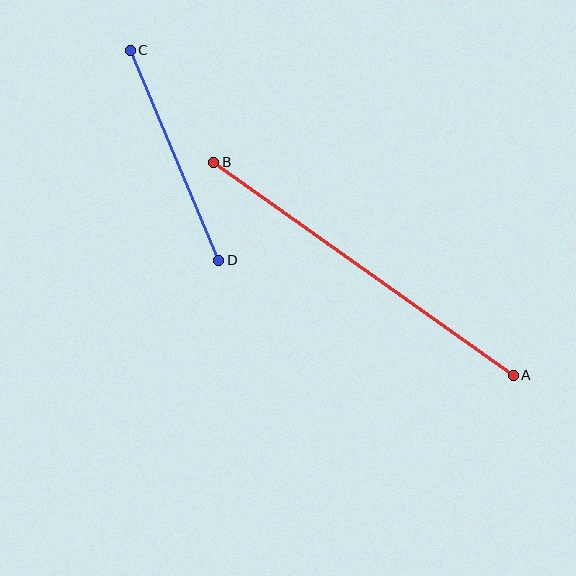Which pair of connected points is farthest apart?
Points A and B are farthest apart.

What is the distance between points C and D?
The distance is approximately 228 pixels.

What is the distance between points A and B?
The distance is approximately 368 pixels.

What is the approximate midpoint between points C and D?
The midpoint is at approximately (175, 155) pixels.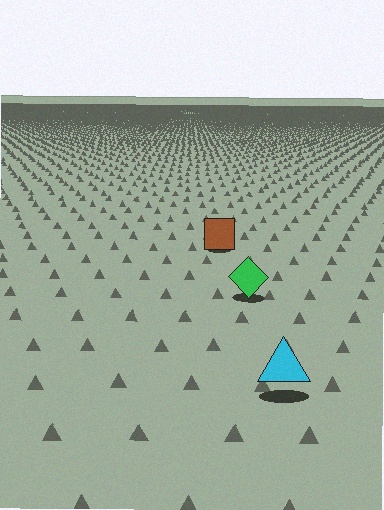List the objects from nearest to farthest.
From nearest to farthest: the cyan triangle, the green diamond, the brown square.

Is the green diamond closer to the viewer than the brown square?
Yes. The green diamond is closer — you can tell from the texture gradient: the ground texture is coarser near it.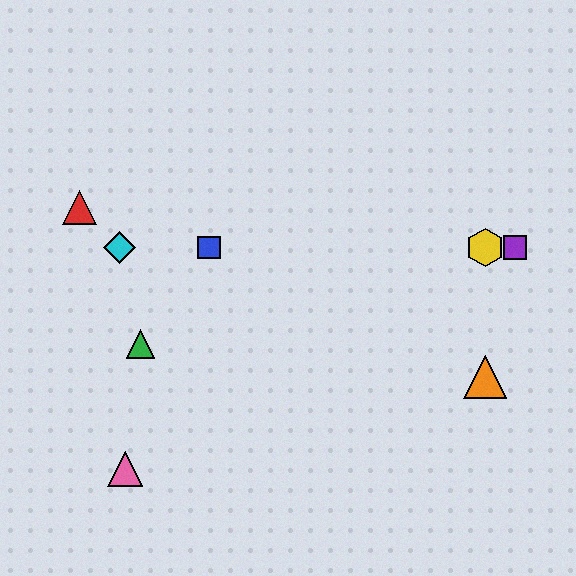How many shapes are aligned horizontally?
4 shapes (the blue square, the yellow hexagon, the purple square, the cyan diamond) are aligned horizontally.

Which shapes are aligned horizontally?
The blue square, the yellow hexagon, the purple square, the cyan diamond are aligned horizontally.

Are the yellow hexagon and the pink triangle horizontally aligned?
No, the yellow hexagon is at y≈247 and the pink triangle is at y≈469.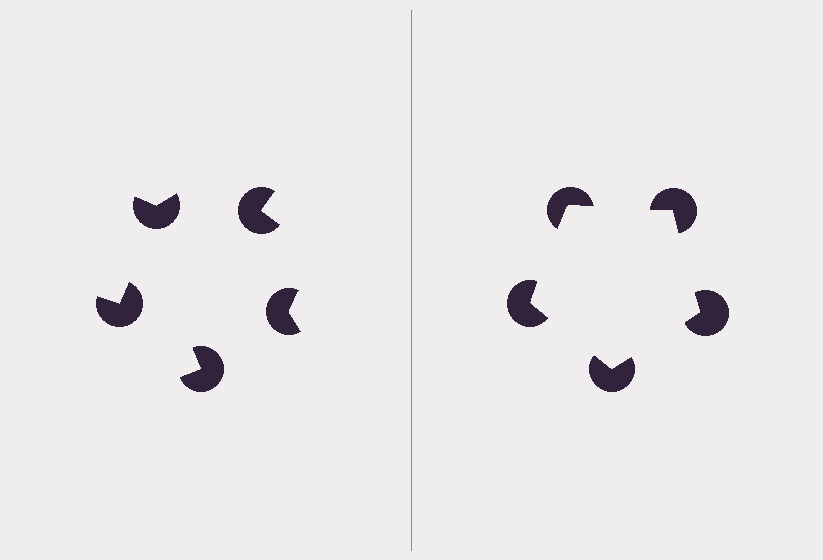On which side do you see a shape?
An illusory pentagon appears on the right side. On the left side the wedge cuts are rotated, so no coherent shape forms.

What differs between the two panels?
The pac-man discs are positioned identically on both sides; only the wedge orientations differ. On the right they align to a pentagon; on the left they are misaligned.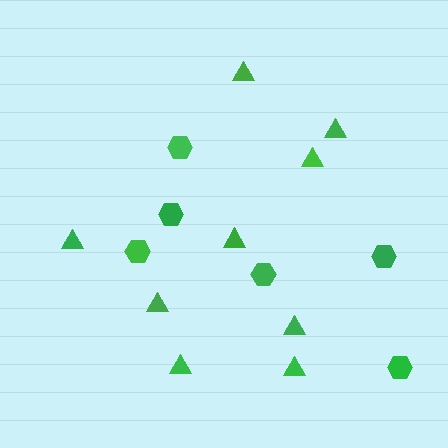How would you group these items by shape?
There are 2 groups: one group of hexagons (6) and one group of triangles (9).